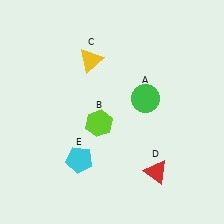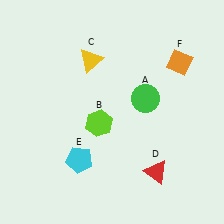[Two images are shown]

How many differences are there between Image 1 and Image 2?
There is 1 difference between the two images.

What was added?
An orange diamond (F) was added in Image 2.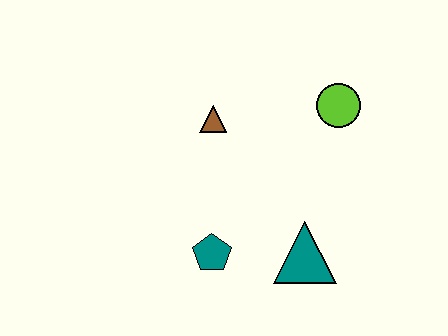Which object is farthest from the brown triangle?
The teal triangle is farthest from the brown triangle.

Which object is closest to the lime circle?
The brown triangle is closest to the lime circle.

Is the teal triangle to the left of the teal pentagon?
No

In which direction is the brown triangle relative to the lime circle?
The brown triangle is to the left of the lime circle.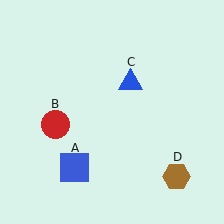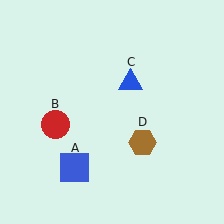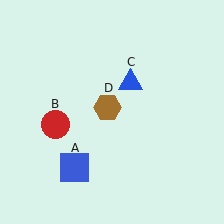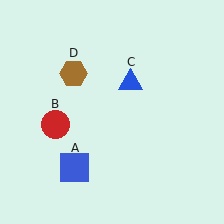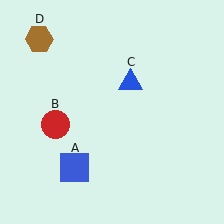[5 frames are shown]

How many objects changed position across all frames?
1 object changed position: brown hexagon (object D).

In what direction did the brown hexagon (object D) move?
The brown hexagon (object D) moved up and to the left.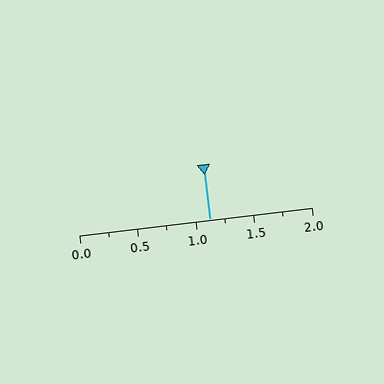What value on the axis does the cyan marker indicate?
The marker indicates approximately 1.12.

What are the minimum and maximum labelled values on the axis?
The axis runs from 0.0 to 2.0.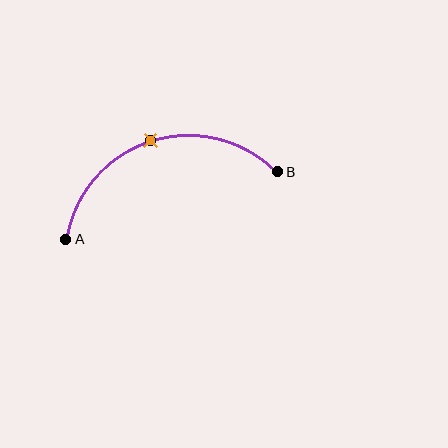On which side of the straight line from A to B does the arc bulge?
The arc bulges above the straight line connecting A and B.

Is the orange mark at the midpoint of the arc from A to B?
Yes. The orange mark lies on the arc at equal arc-length from both A and B — it is the arc midpoint.